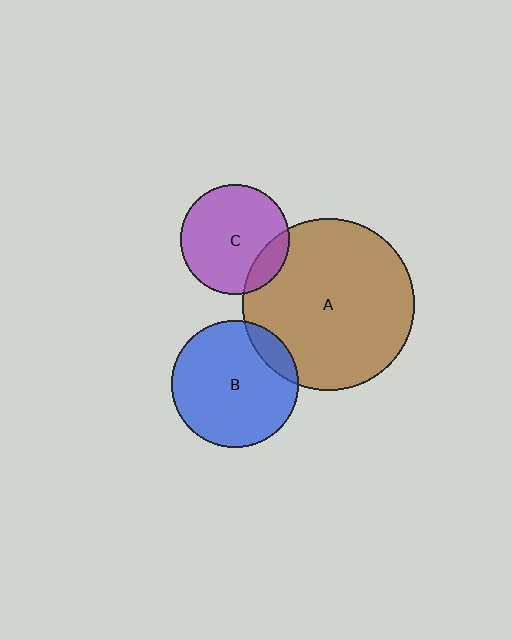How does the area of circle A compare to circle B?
Approximately 1.8 times.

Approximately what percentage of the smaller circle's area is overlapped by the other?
Approximately 10%.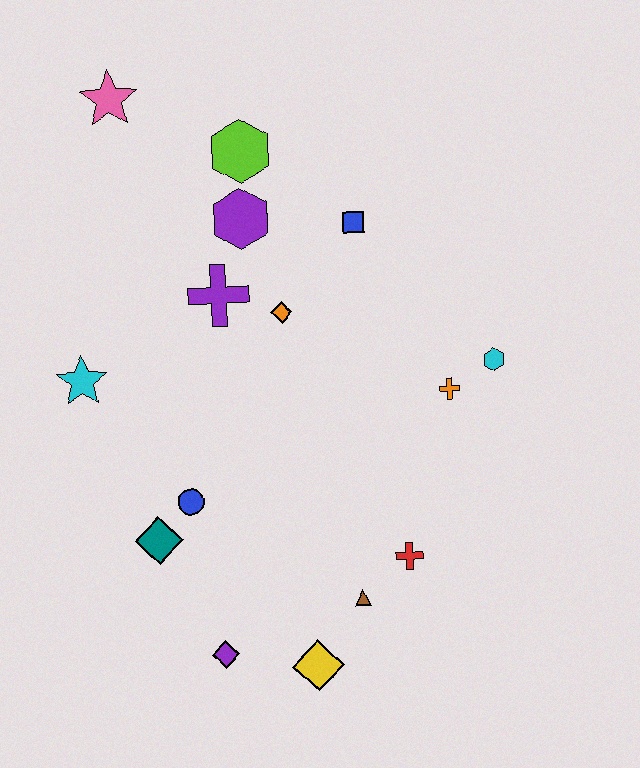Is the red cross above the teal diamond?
No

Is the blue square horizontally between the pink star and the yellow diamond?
No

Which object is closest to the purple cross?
The orange diamond is closest to the purple cross.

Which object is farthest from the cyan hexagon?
The pink star is farthest from the cyan hexagon.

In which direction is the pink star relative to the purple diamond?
The pink star is above the purple diamond.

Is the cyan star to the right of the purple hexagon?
No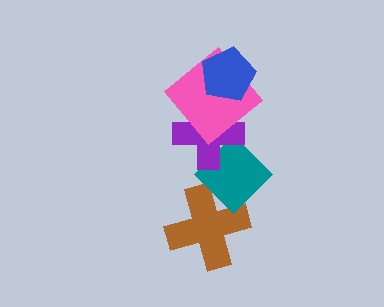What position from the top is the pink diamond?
The pink diamond is 2nd from the top.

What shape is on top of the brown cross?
The teal diamond is on top of the brown cross.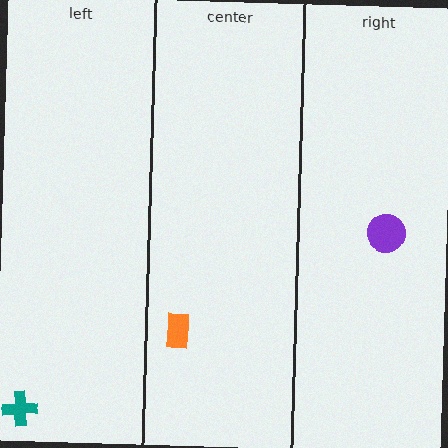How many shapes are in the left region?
1.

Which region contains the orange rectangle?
The center region.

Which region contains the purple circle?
The right region.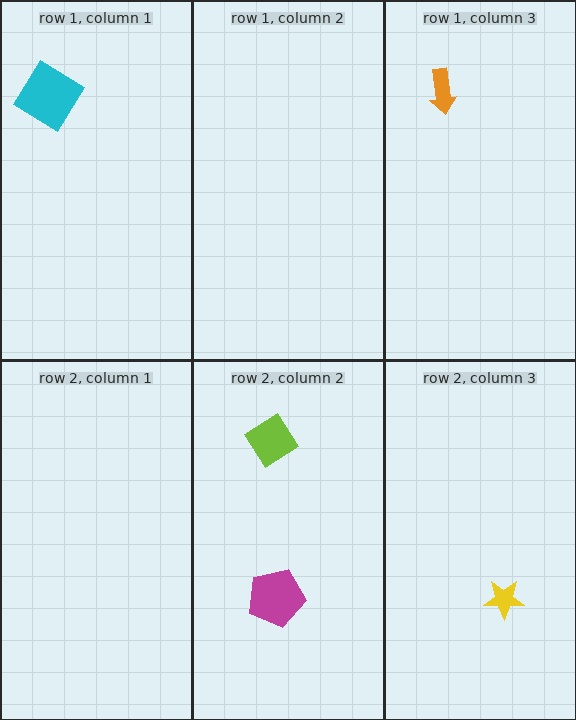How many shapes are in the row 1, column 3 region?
1.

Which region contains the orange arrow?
The row 1, column 3 region.